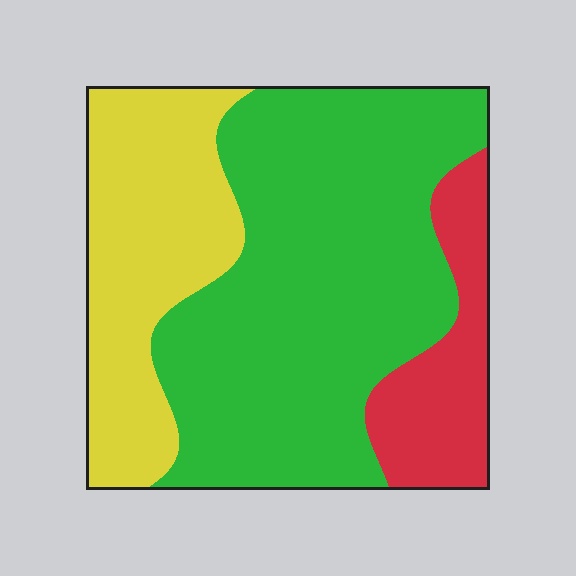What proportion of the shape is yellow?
Yellow takes up about one quarter (1/4) of the shape.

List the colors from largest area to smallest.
From largest to smallest: green, yellow, red.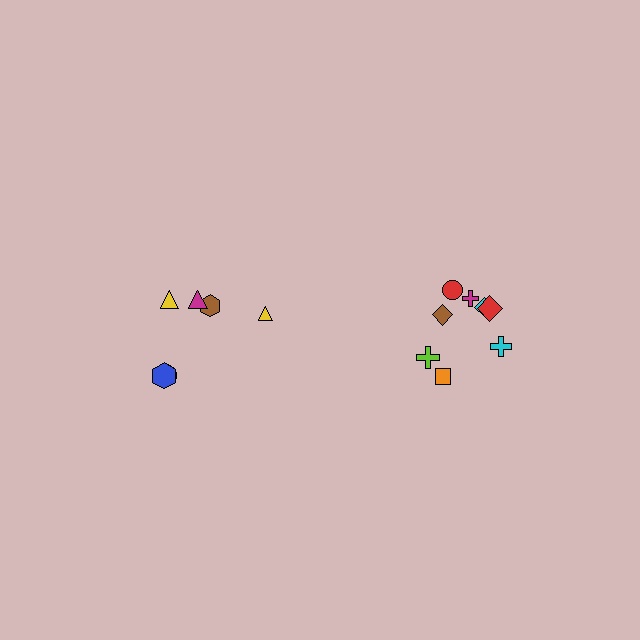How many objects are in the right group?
There are 8 objects.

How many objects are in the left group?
There are 6 objects.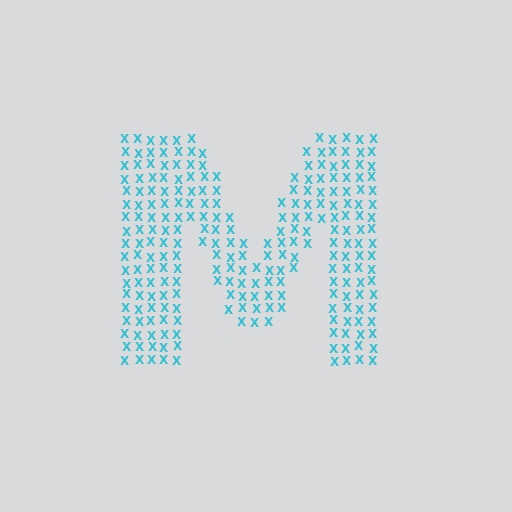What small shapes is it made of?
It is made of small letter X's.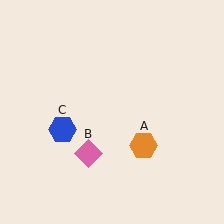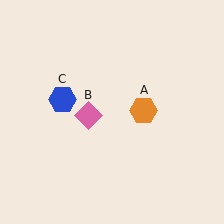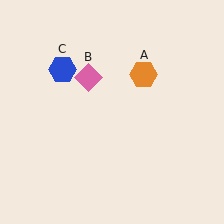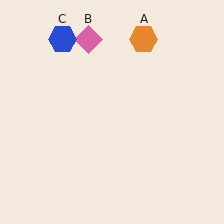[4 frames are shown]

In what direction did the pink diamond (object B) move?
The pink diamond (object B) moved up.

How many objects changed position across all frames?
3 objects changed position: orange hexagon (object A), pink diamond (object B), blue hexagon (object C).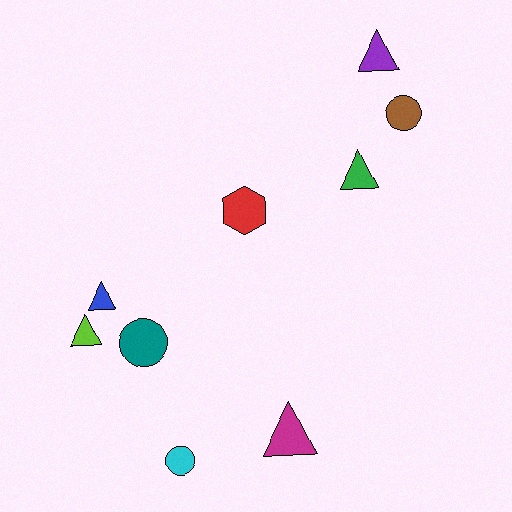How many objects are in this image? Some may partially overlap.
There are 9 objects.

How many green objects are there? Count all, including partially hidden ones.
There is 1 green object.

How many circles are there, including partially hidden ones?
There are 3 circles.